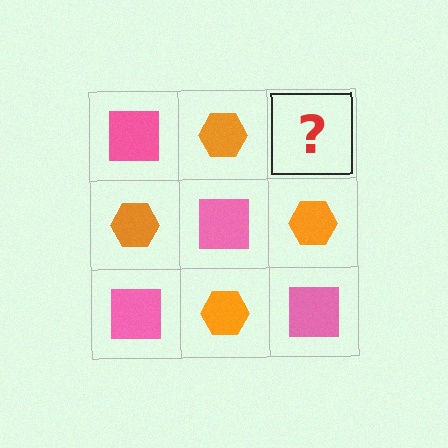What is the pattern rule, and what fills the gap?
The rule is that it alternates pink square and orange hexagon in a checkerboard pattern. The gap should be filled with a pink square.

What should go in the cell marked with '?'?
The missing cell should contain a pink square.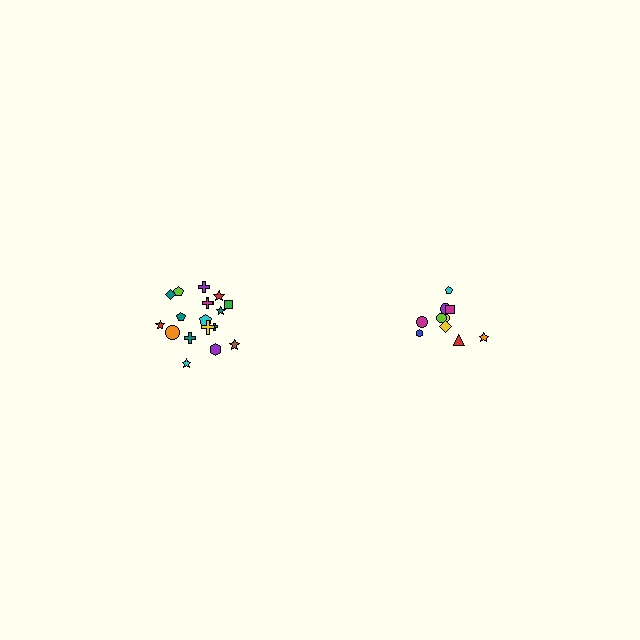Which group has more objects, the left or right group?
The left group.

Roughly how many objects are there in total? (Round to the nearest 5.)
Roughly 30 objects in total.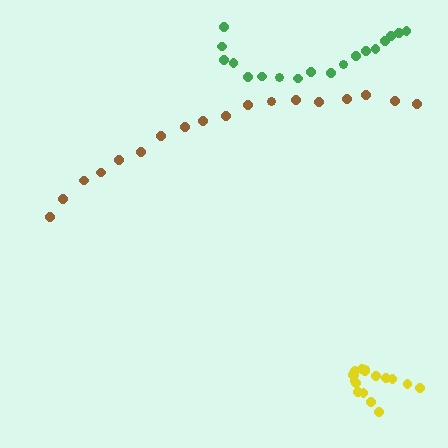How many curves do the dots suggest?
There are 3 distinct paths.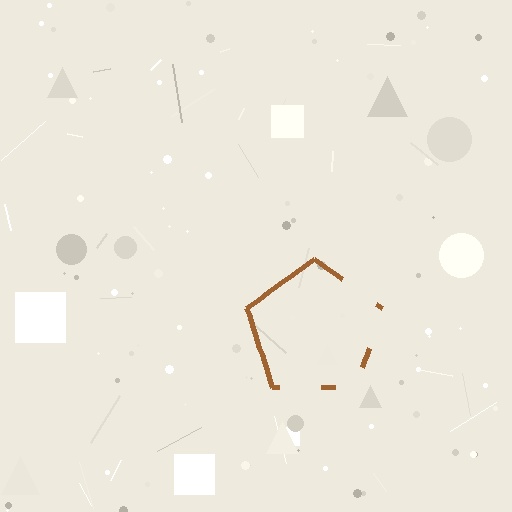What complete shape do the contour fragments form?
The contour fragments form a pentagon.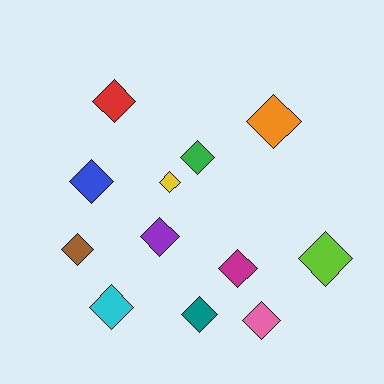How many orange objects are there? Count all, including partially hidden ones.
There is 1 orange object.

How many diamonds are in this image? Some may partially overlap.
There are 12 diamonds.